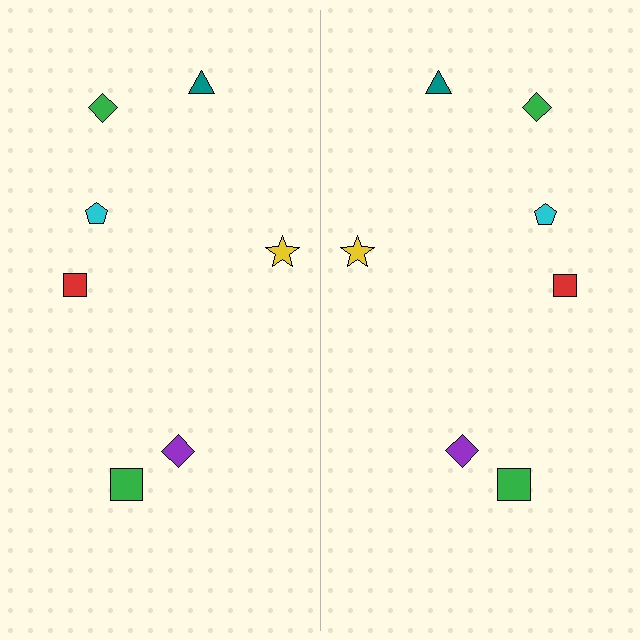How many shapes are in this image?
There are 14 shapes in this image.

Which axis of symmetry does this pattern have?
The pattern has a vertical axis of symmetry running through the center of the image.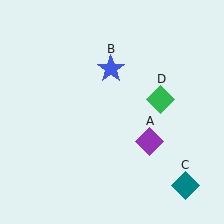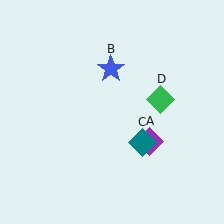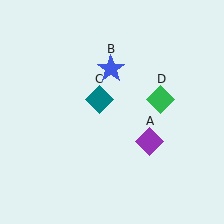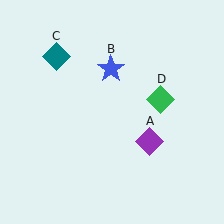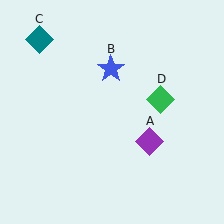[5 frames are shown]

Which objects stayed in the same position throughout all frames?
Purple diamond (object A) and blue star (object B) and green diamond (object D) remained stationary.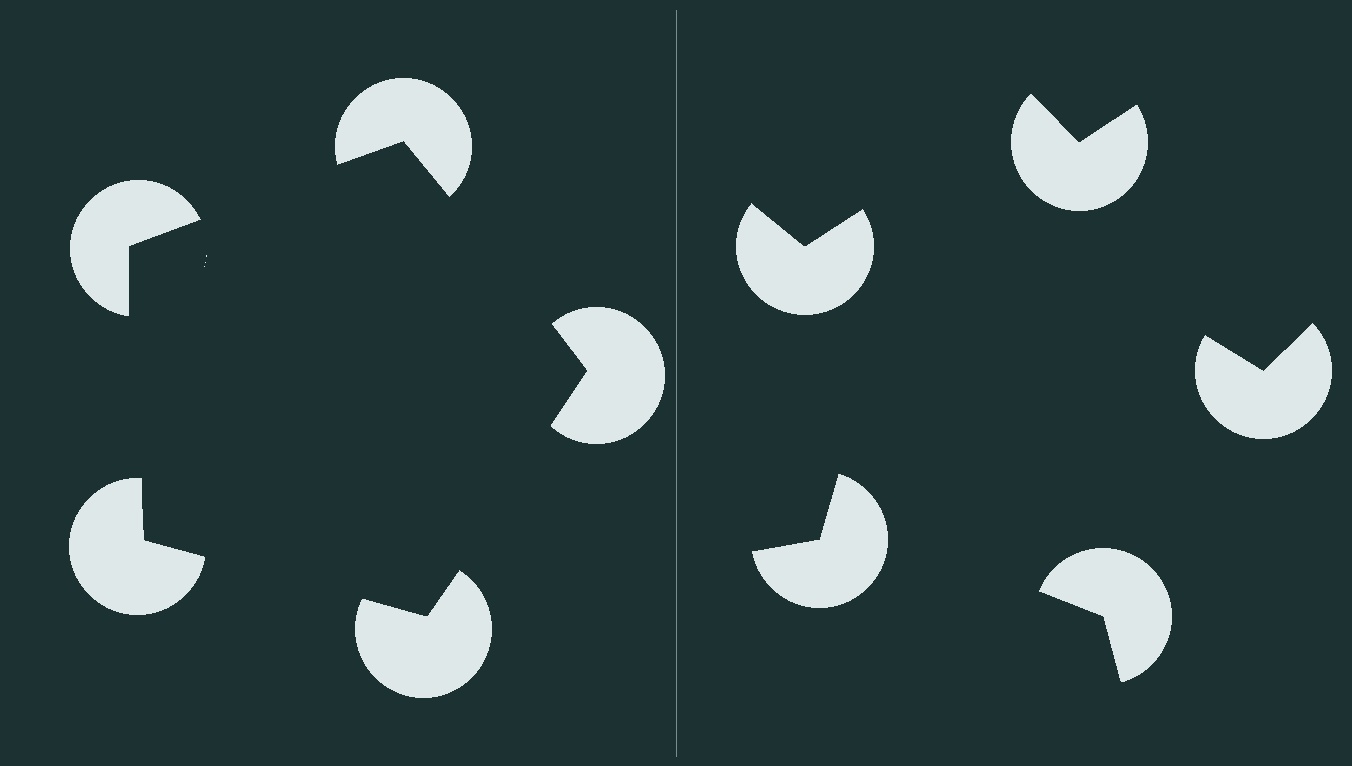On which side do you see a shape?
An illusory pentagon appears on the left side. On the right side the wedge cuts are rotated, so no coherent shape forms.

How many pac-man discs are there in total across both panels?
10 — 5 on each side.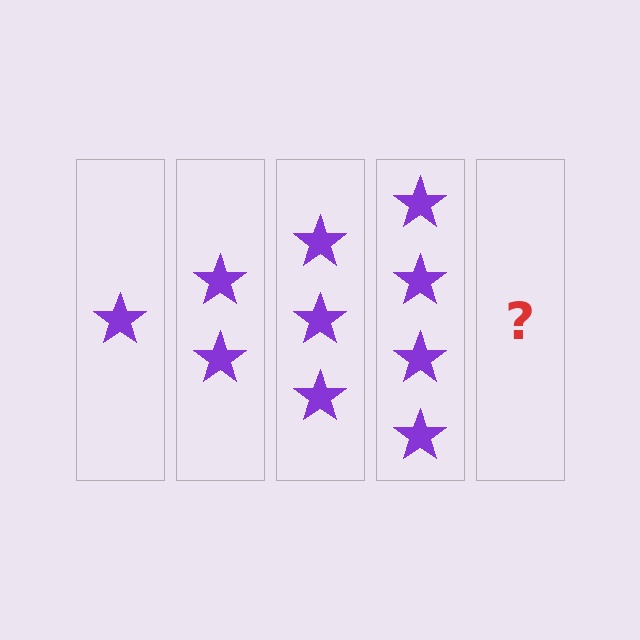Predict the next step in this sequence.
The next step is 5 stars.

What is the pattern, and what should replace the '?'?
The pattern is that each step adds one more star. The '?' should be 5 stars.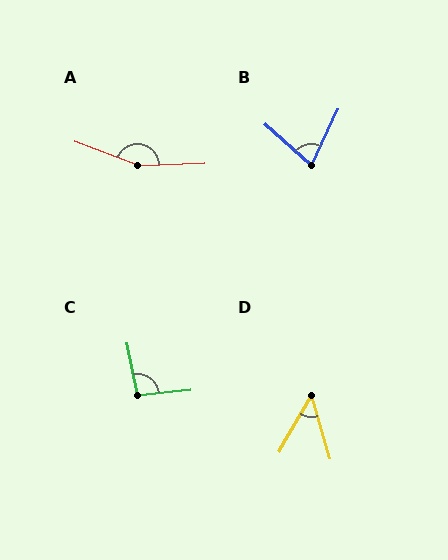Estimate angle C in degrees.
Approximately 95 degrees.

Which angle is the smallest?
D, at approximately 46 degrees.